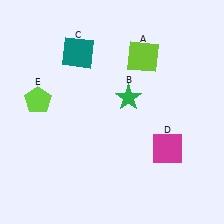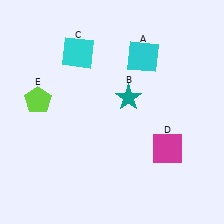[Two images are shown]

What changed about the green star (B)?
In Image 1, B is green. In Image 2, it changed to teal.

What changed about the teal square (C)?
In Image 1, C is teal. In Image 2, it changed to cyan.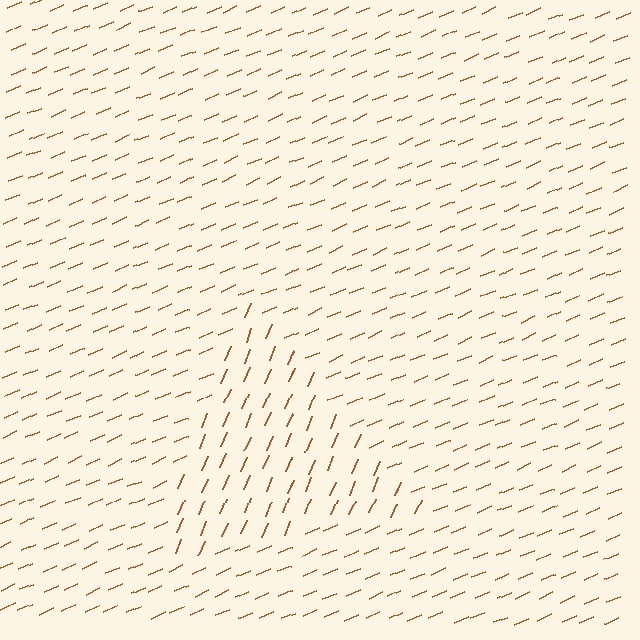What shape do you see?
I see a triangle.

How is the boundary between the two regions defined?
The boundary is defined purely by a change in line orientation (approximately 45 degrees difference). All lines are the same color and thickness.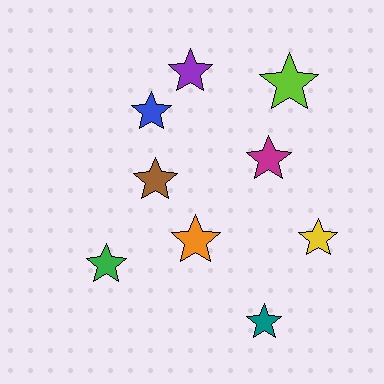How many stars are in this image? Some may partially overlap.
There are 9 stars.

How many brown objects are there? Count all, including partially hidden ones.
There is 1 brown object.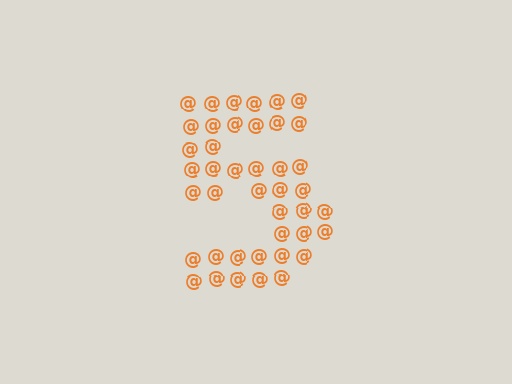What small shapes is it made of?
It is made of small at signs.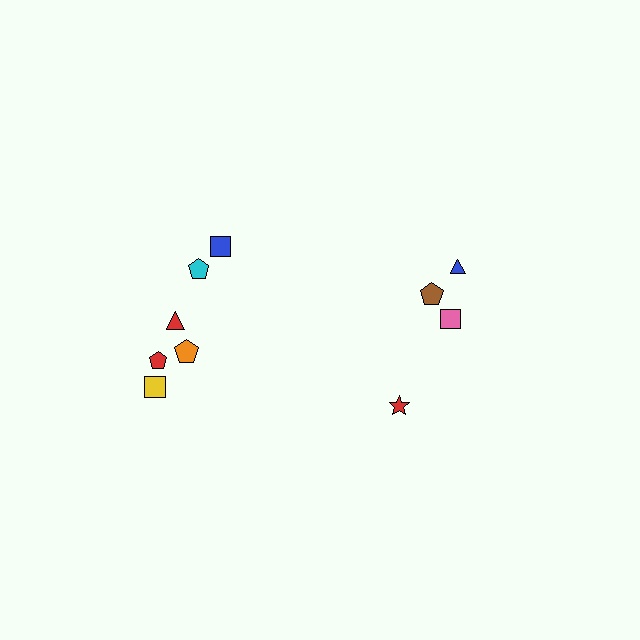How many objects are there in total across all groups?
There are 10 objects.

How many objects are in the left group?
There are 6 objects.